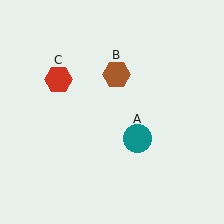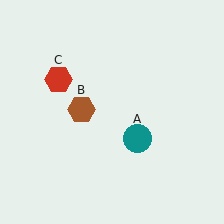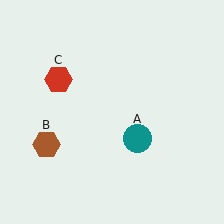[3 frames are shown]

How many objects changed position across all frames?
1 object changed position: brown hexagon (object B).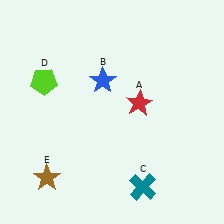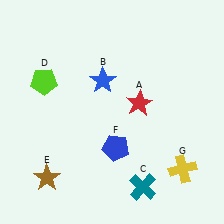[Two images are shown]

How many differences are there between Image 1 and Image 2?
There are 2 differences between the two images.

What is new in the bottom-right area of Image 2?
A yellow cross (G) was added in the bottom-right area of Image 2.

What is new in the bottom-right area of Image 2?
A blue pentagon (F) was added in the bottom-right area of Image 2.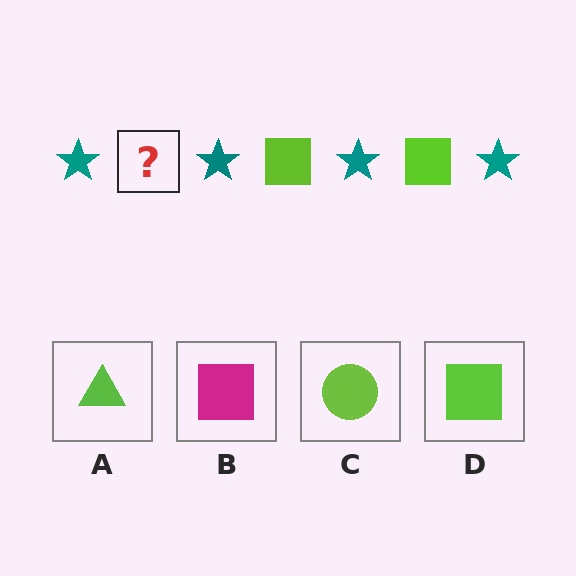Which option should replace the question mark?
Option D.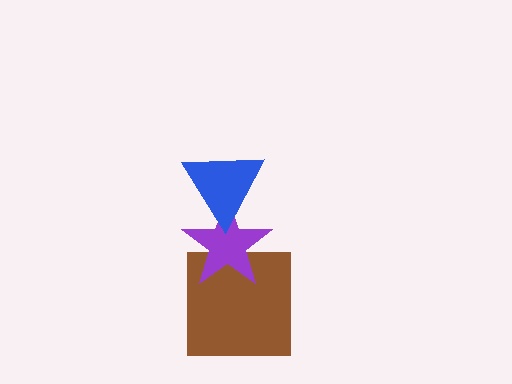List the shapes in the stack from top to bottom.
From top to bottom: the blue triangle, the purple star, the brown square.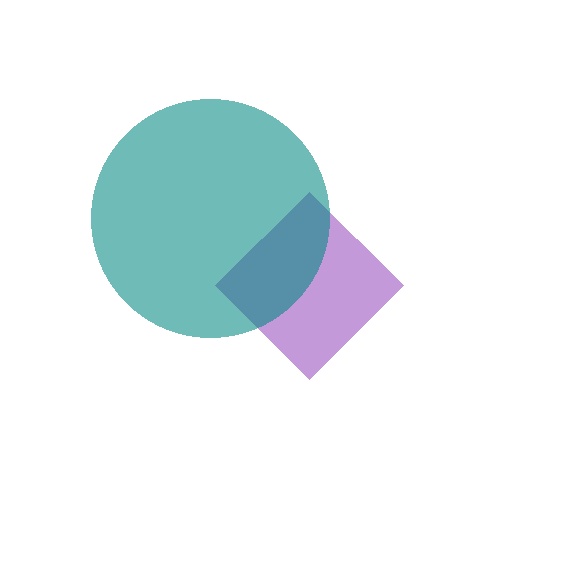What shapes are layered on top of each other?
The layered shapes are: a purple diamond, a teal circle.